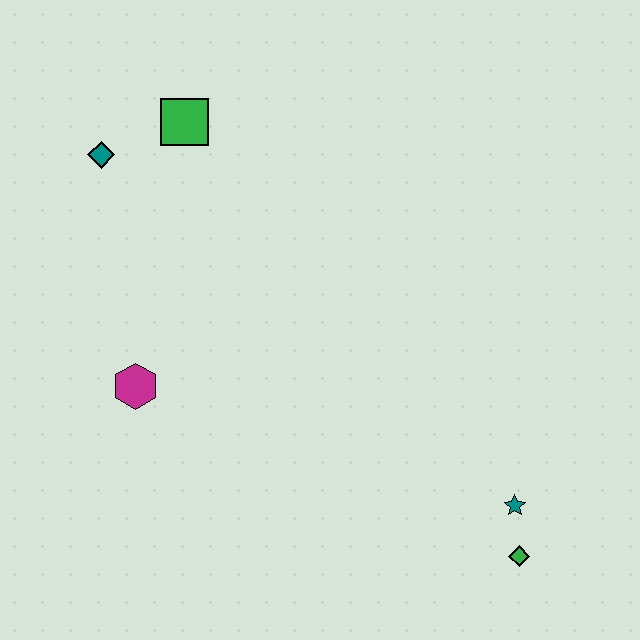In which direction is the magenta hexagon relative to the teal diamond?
The magenta hexagon is below the teal diamond.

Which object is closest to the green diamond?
The teal star is closest to the green diamond.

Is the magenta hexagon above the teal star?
Yes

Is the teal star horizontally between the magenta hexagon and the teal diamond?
No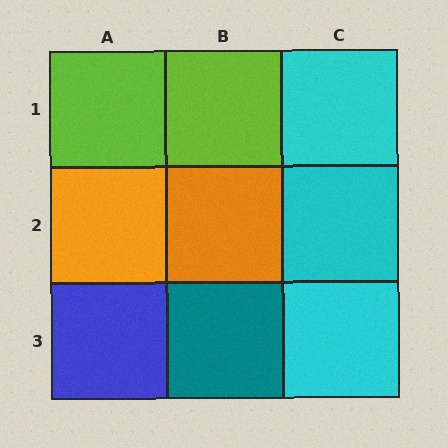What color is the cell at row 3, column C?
Cyan.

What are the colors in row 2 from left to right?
Orange, orange, cyan.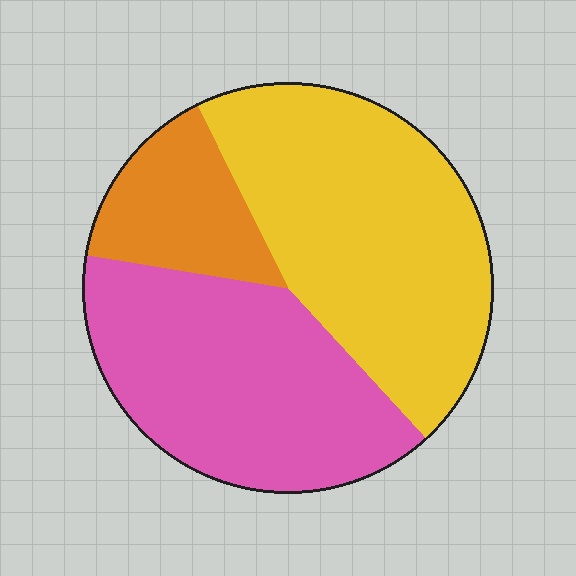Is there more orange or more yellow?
Yellow.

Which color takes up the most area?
Yellow, at roughly 45%.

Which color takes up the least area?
Orange, at roughly 15%.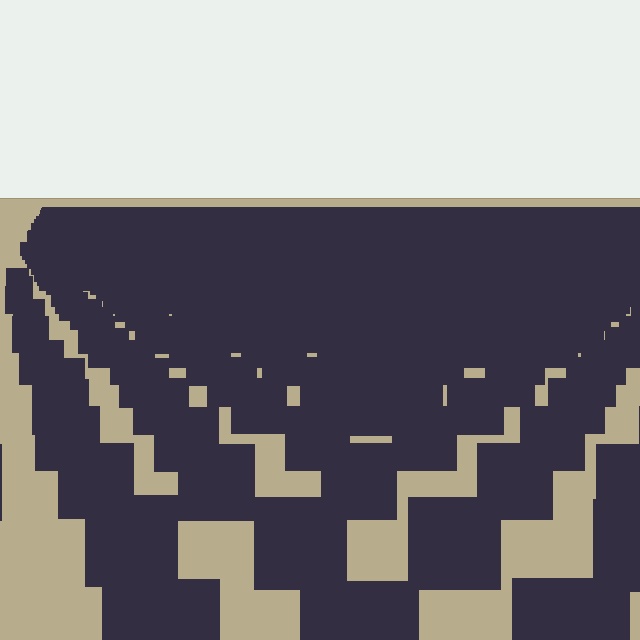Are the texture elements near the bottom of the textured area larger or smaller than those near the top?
Larger. Near the bottom, elements are closer to the viewer and appear at a bigger on-screen size.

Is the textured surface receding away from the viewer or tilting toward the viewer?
The surface is receding away from the viewer. Texture elements get smaller and denser toward the top.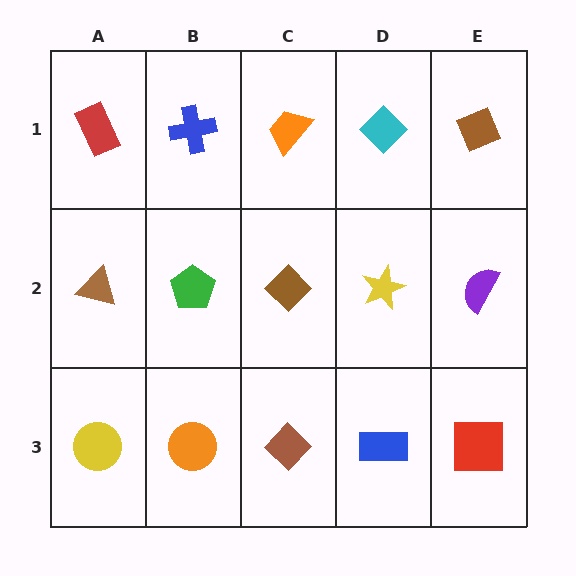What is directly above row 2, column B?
A blue cross.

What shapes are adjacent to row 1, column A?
A brown triangle (row 2, column A), a blue cross (row 1, column B).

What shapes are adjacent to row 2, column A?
A red rectangle (row 1, column A), a yellow circle (row 3, column A), a green pentagon (row 2, column B).